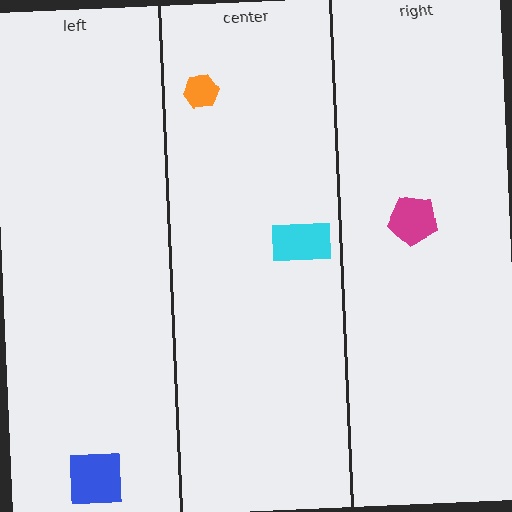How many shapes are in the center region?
2.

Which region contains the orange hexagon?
The center region.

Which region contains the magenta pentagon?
The right region.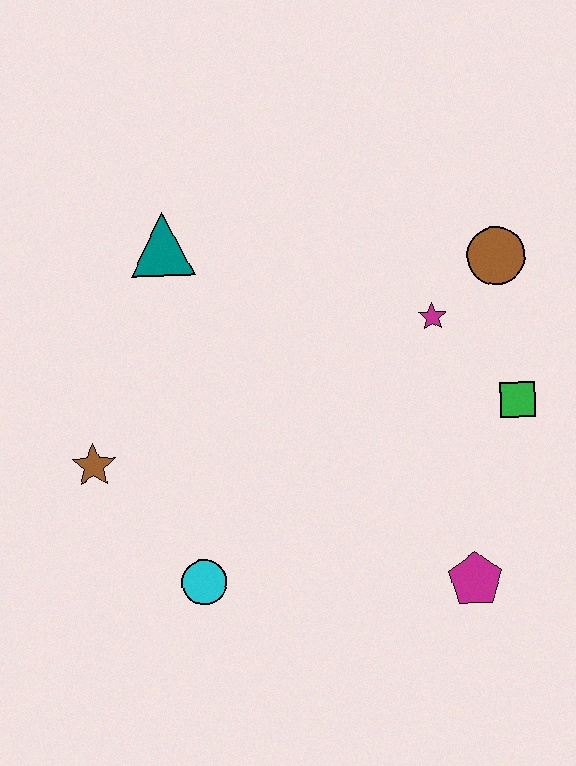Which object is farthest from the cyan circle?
The brown circle is farthest from the cyan circle.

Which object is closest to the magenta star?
The brown circle is closest to the magenta star.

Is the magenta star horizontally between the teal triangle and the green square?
Yes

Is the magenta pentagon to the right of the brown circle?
No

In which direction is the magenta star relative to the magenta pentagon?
The magenta star is above the magenta pentagon.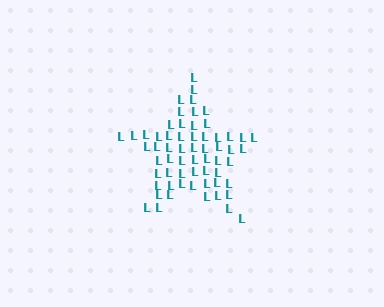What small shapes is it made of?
It is made of small letter L's.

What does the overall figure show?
The overall figure shows a star.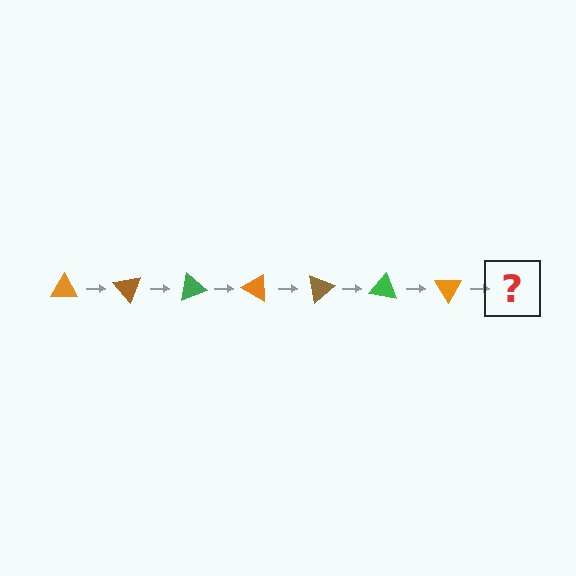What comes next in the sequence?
The next element should be a brown triangle, rotated 350 degrees from the start.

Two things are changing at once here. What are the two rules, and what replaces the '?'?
The two rules are that it rotates 50 degrees each step and the color cycles through orange, brown, and green. The '?' should be a brown triangle, rotated 350 degrees from the start.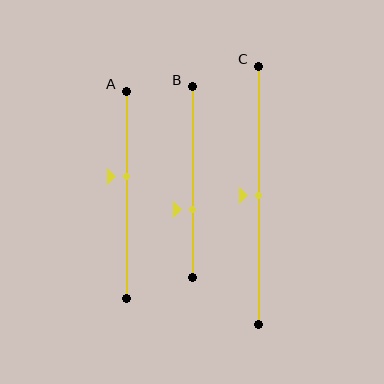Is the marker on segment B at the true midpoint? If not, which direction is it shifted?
No, the marker on segment B is shifted downward by about 14% of the segment length.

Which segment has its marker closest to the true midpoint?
Segment C has its marker closest to the true midpoint.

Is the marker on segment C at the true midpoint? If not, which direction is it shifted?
Yes, the marker on segment C is at the true midpoint.